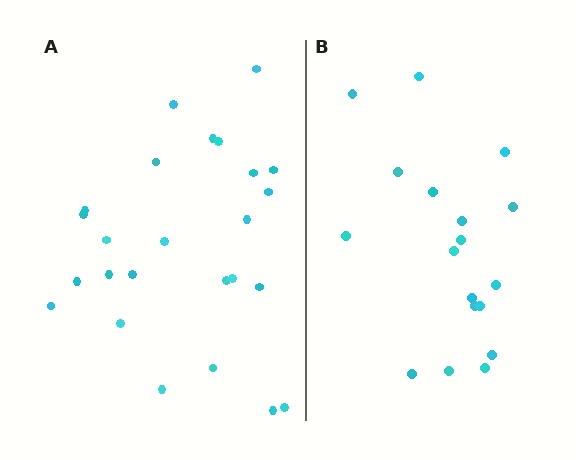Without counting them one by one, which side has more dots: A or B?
Region A (the left region) has more dots.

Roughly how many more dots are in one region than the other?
Region A has roughly 8 or so more dots than region B.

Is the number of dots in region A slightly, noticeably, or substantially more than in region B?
Region A has noticeably more, but not dramatically so. The ratio is roughly 1.4 to 1.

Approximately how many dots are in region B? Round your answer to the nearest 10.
About 20 dots. (The exact count is 18, which rounds to 20.)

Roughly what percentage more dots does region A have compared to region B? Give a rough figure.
About 40% more.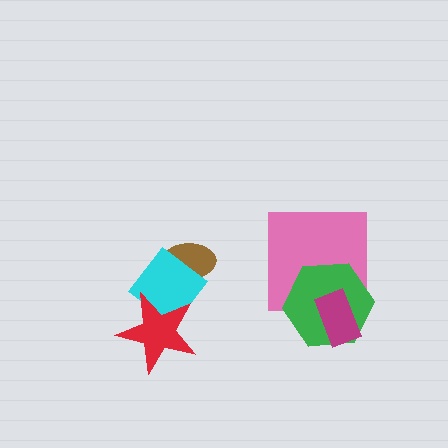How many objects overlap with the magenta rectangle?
2 objects overlap with the magenta rectangle.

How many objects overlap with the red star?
1 object overlaps with the red star.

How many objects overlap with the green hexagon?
2 objects overlap with the green hexagon.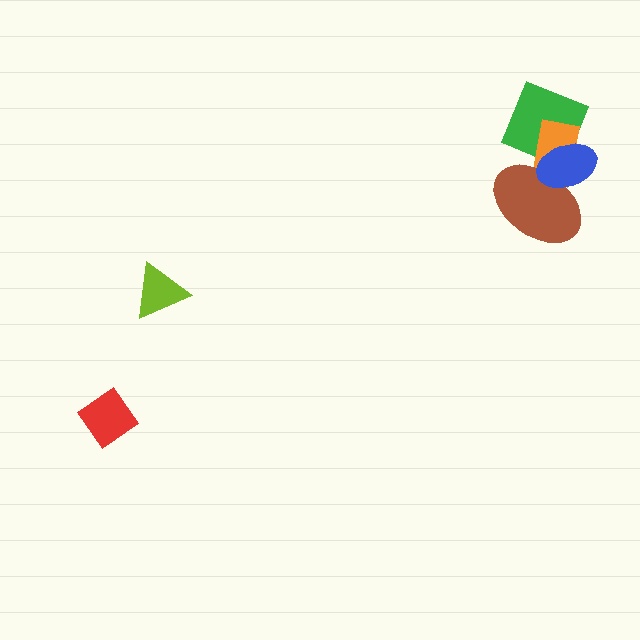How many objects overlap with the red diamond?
0 objects overlap with the red diamond.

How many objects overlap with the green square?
2 objects overlap with the green square.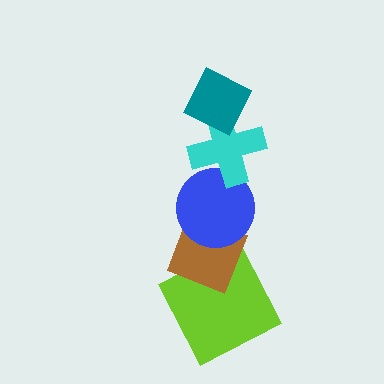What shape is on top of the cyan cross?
The teal diamond is on top of the cyan cross.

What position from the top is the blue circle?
The blue circle is 3rd from the top.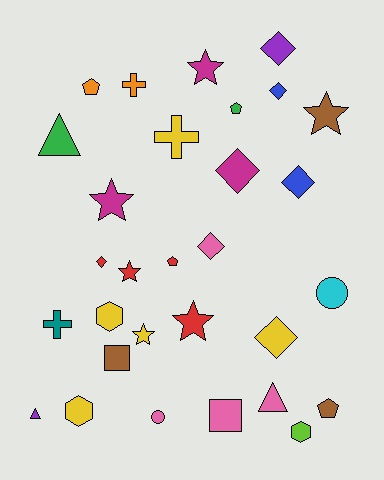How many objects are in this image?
There are 30 objects.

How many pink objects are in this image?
There are 4 pink objects.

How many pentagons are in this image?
There are 4 pentagons.